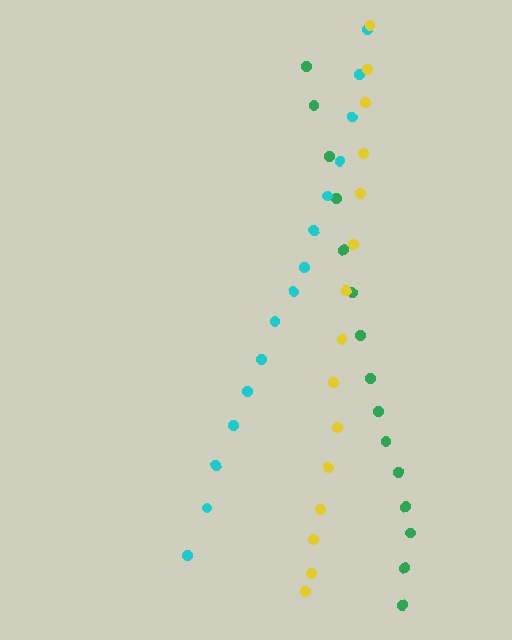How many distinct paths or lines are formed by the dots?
There are 3 distinct paths.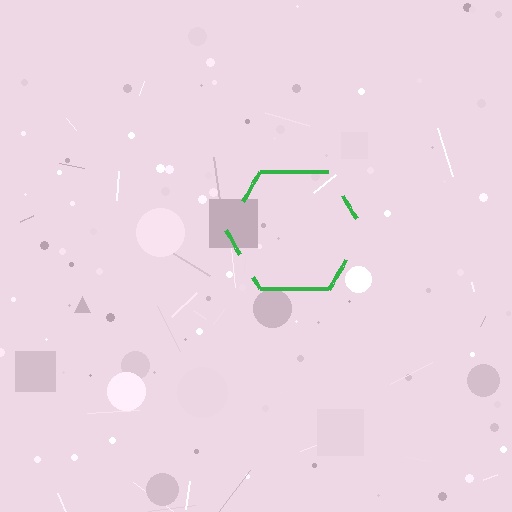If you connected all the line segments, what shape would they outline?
They would outline a hexagon.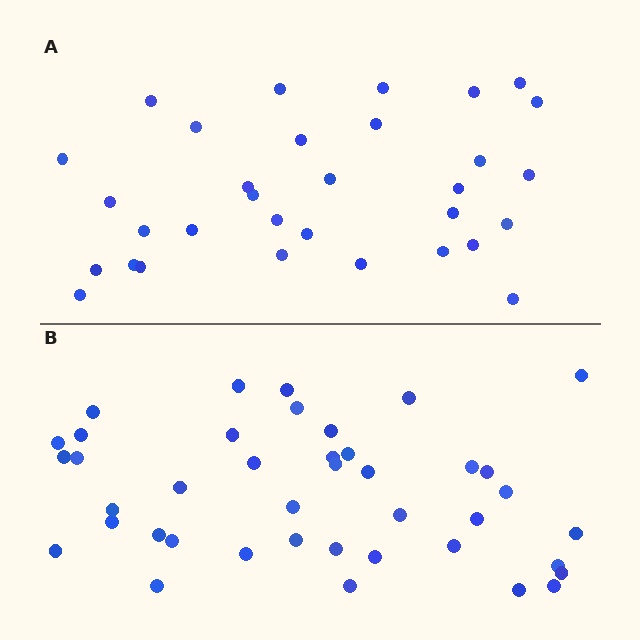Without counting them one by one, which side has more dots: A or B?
Region B (the bottom region) has more dots.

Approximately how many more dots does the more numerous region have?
Region B has roughly 8 or so more dots than region A.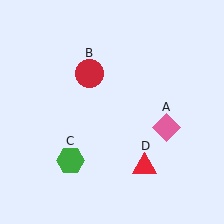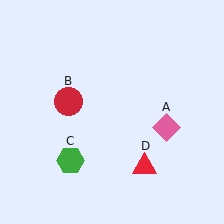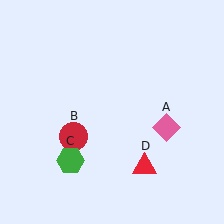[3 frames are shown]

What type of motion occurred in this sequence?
The red circle (object B) rotated counterclockwise around the center of the scene.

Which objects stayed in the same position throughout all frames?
Pink diamond (object A) and green hexagon (object C) and red triangle (object D) remained stationary.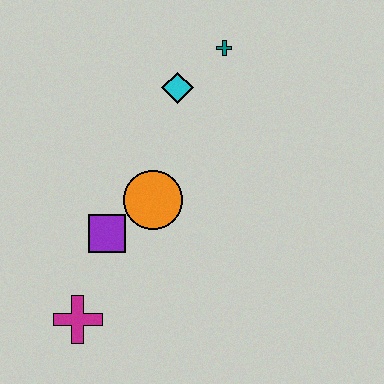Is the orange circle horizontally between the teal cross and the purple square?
Yes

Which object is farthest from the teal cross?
The magenta cross is farthest from the teal cross.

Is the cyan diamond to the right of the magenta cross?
Yes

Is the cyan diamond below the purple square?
No